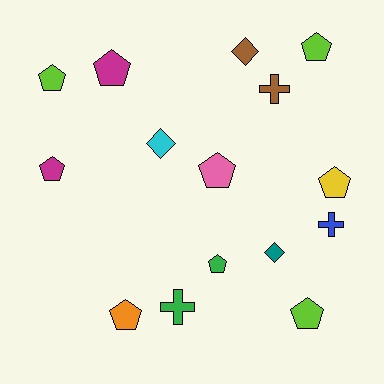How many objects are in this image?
There are 15 objects.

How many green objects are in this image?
There are 2 green objects.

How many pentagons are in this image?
There are 9 pentagons.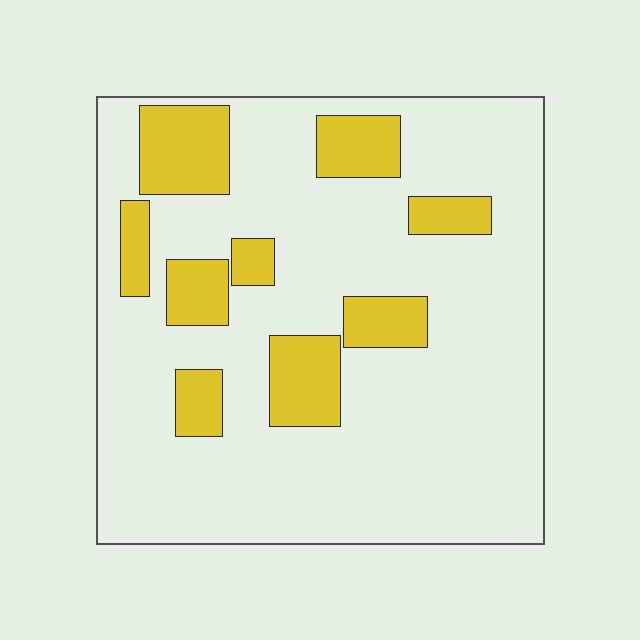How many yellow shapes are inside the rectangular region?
9.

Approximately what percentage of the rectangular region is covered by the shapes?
Approximately 20%.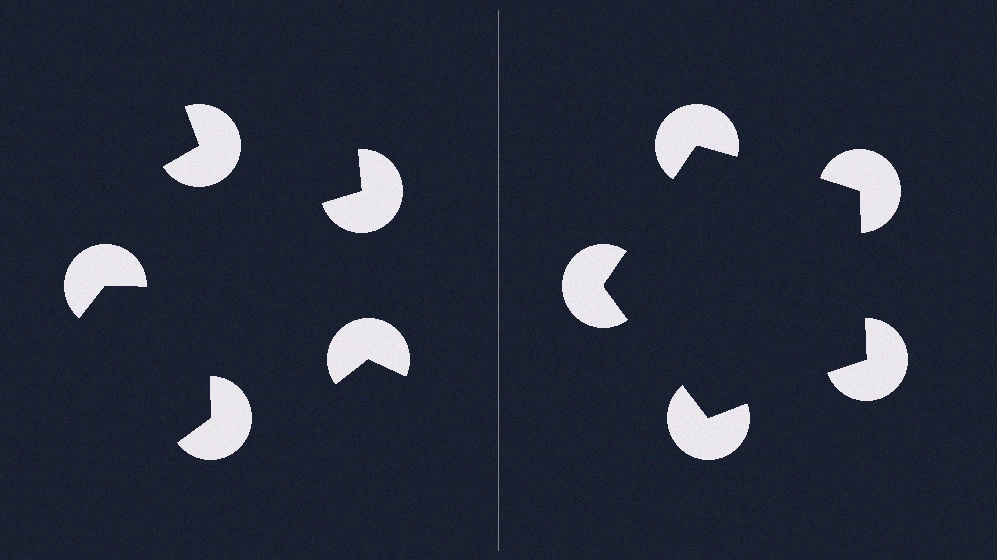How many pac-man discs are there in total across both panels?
10 — 5 on each side.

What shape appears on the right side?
An illusory pentagon.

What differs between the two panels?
The pac-man discs are positioned identically on both sides; only the wedge orientations differ. On the right they align to a pentagon; on the left they are misaligned.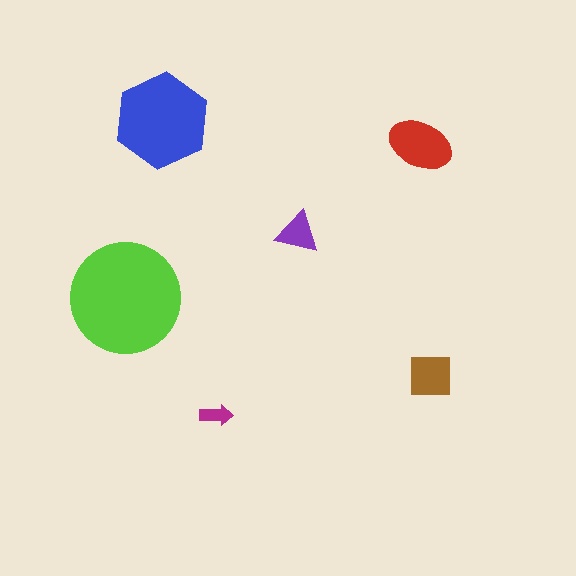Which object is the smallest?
The magenta arrow.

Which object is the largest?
The lime circle.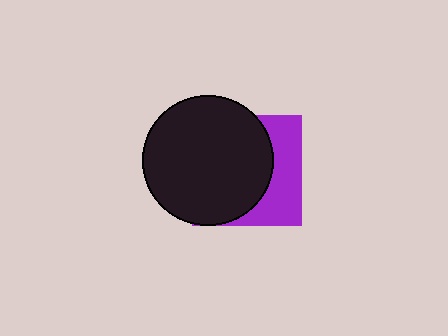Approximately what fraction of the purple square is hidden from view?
Roughly 65% of the purple square is hidden behind the black circle.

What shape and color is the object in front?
The object in front is a black circle.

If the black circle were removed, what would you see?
You would see the complete purple square.